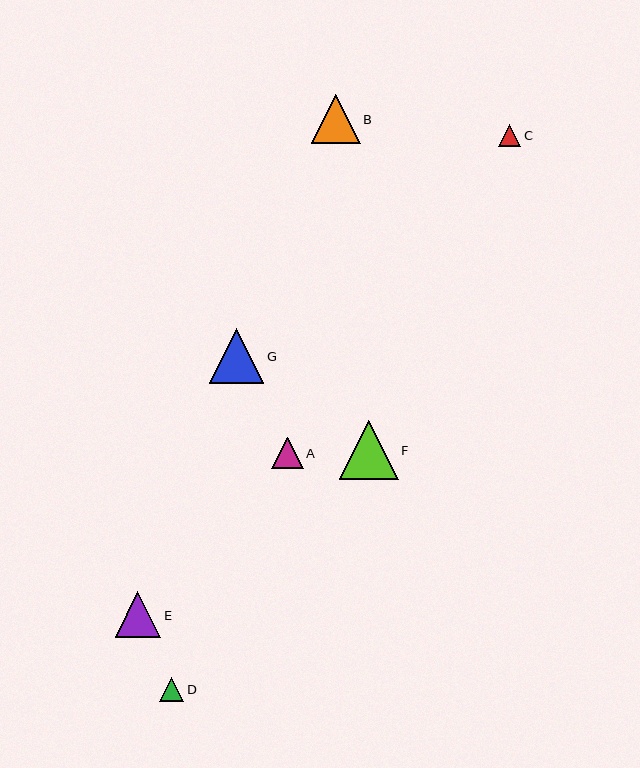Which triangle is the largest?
Triangle F is the largest with a size of approximately 59 pixels.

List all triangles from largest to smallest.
From largest to smallest: F, G, B, E, A, D, C.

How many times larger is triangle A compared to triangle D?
Triangle A is approximately 1.3 times the size of triangle D.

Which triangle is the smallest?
Triangle C is the smallest with a size of approximately 22 pixels.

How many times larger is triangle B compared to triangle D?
Triangle B is approximately 2.0 times the size of triangle D.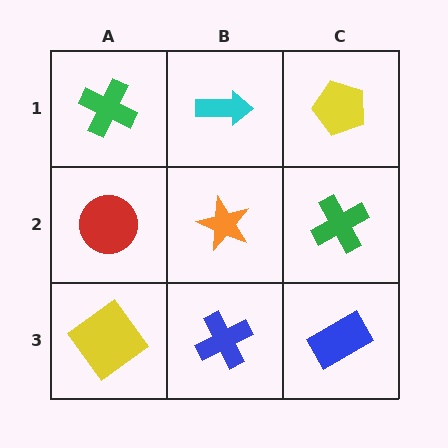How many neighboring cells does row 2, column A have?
3.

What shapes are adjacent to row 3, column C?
A green cross (row 2, column C), a blue cross (row 3, column B).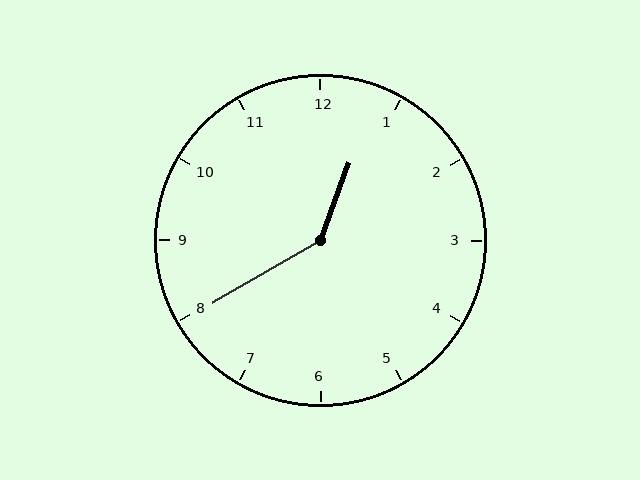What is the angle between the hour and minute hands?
Approximately 140 degrees.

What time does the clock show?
12:40.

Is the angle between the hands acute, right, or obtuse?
It is obtuse.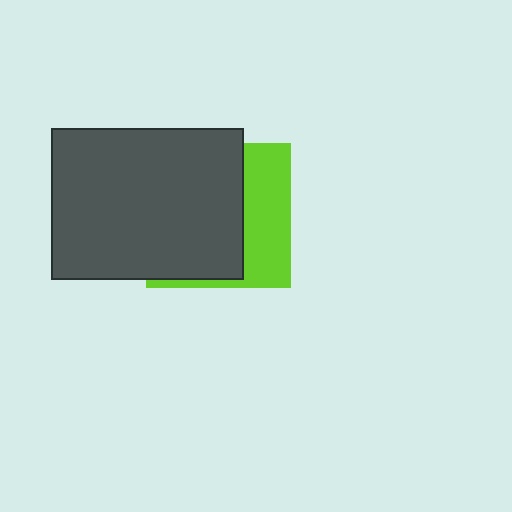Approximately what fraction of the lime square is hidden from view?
Roughly 63% of the lime square is hidden behind the dark gray rectangle.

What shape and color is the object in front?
The object in front is a dark gray rectangle.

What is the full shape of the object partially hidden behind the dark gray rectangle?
The partially hidden object is a lime square.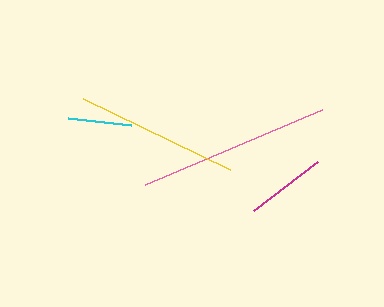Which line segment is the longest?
The pink line is the longest at approximately 193 pixels.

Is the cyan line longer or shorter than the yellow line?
The yellow line is longer than the cyan line.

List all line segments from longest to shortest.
From longest to shortest: pink, yellow, magenta, cyan.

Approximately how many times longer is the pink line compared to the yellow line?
The pink line is approximately 1.2 times the length of the yellow line.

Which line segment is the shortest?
The cyan line is the shortest at approximately 63 pixels.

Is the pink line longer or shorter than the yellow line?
The pink line is longer than the yellow line.